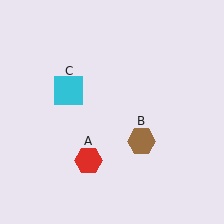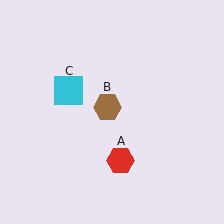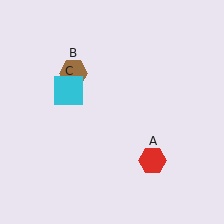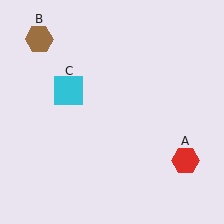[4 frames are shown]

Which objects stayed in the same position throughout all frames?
Cyan square (object C) remained stationary.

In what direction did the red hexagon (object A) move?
The red hexagon (object A) moved right.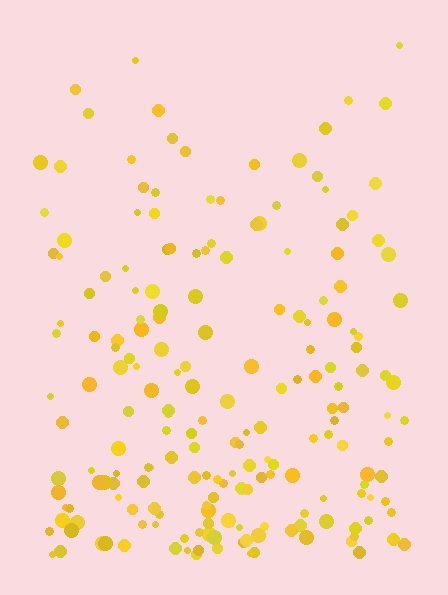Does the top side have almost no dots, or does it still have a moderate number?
Still a moderate number, just noticeably fewer than the bottom.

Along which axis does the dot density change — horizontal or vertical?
Vertical.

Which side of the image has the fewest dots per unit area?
The top.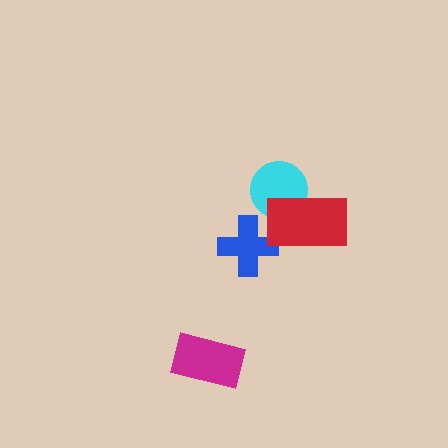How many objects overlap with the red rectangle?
1 object overlaps with the red rectangle.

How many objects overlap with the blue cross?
0 objects overlap with the blue cross.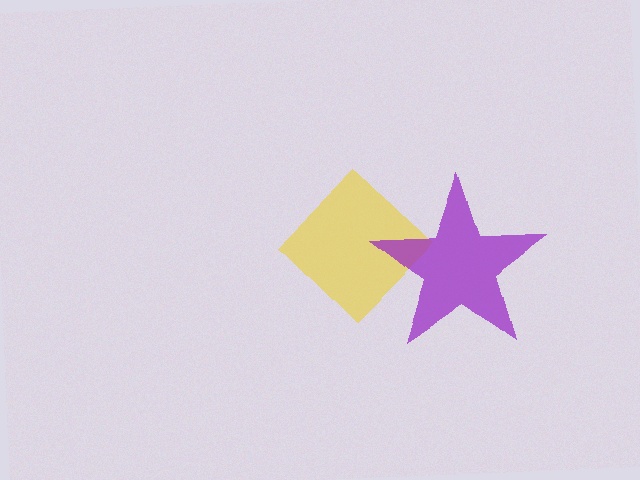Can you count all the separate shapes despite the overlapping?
Yes, there are 2 separate shapes.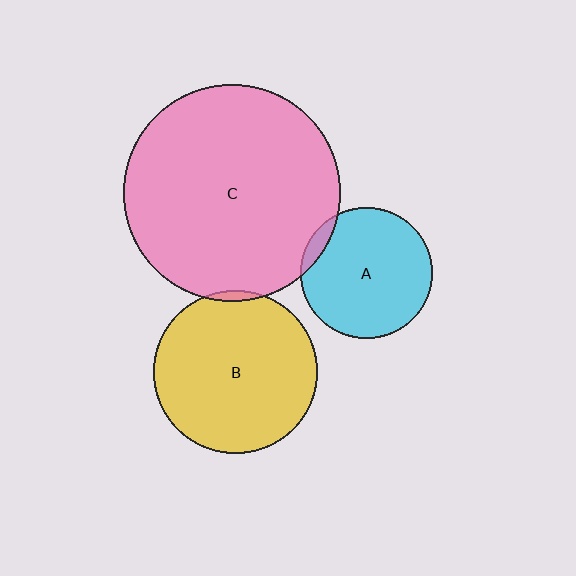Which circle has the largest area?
Circle C (pink).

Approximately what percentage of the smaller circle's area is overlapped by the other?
Approximately 5%.